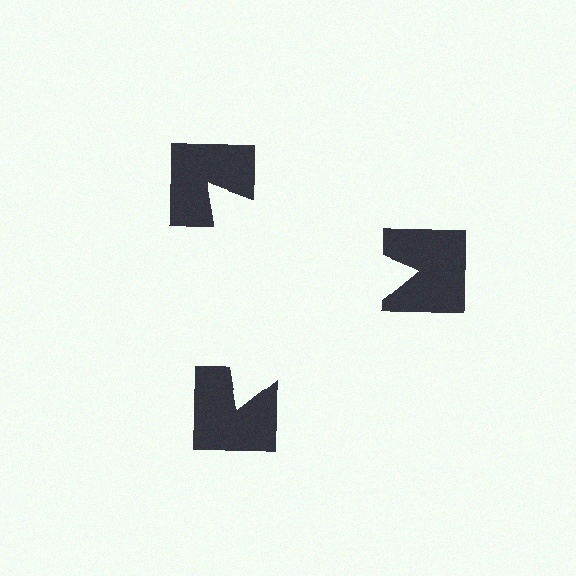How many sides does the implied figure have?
3 sides.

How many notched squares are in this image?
There are 3 — one at each vertex of the illusory triangle.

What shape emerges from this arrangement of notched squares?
An illusory triangle — its edges are inferred from the aligned wedge cuts in the notched squares, not physically drawn.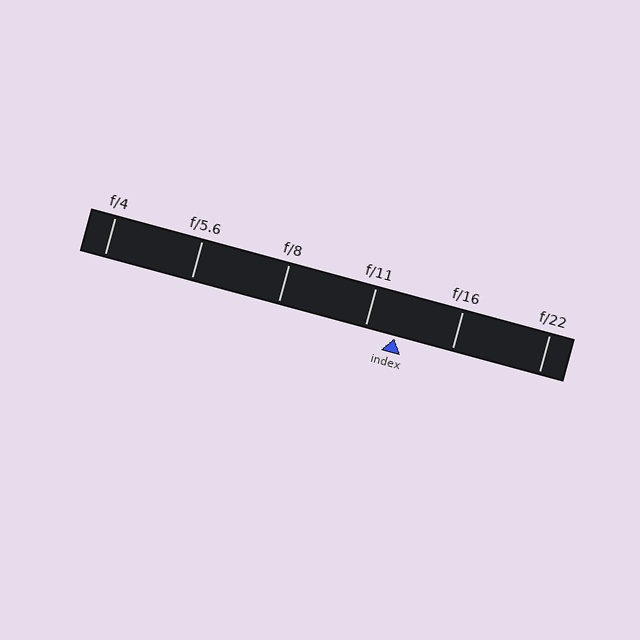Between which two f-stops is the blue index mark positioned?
The index mark is between f/11 and f/16.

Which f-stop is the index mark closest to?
The index mark is closest to f/11.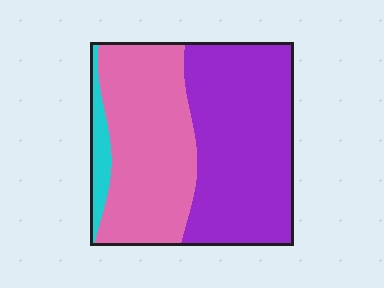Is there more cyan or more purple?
Purple.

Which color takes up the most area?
Purple, at roughly 50%.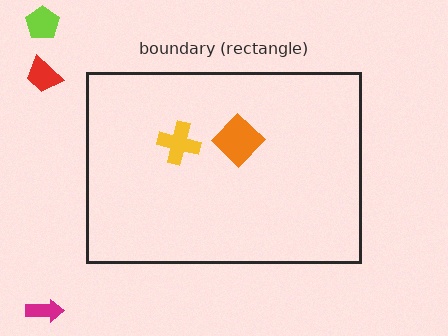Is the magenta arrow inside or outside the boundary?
Outside.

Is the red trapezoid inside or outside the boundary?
Outside.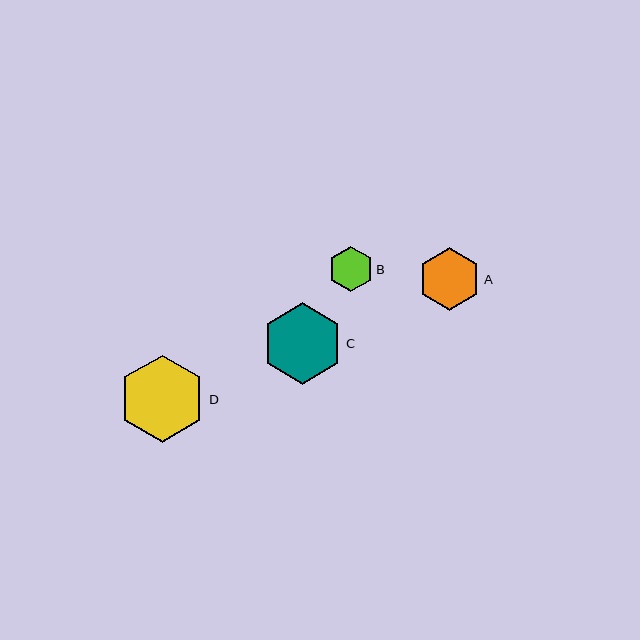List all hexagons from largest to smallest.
From largest to smallest: D, C, A, B.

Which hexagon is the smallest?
Hexagon B is the smallest with a size of approximately 45 pixels.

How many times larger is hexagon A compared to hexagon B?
Hexagon A is approximately 1.4 times the size of hexagon B.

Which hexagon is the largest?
Hexagon D is the largest with a size of approximately 87 pixels.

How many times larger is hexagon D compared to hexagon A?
Hexagon D is approximately 1.4 times the size of hexagon A.